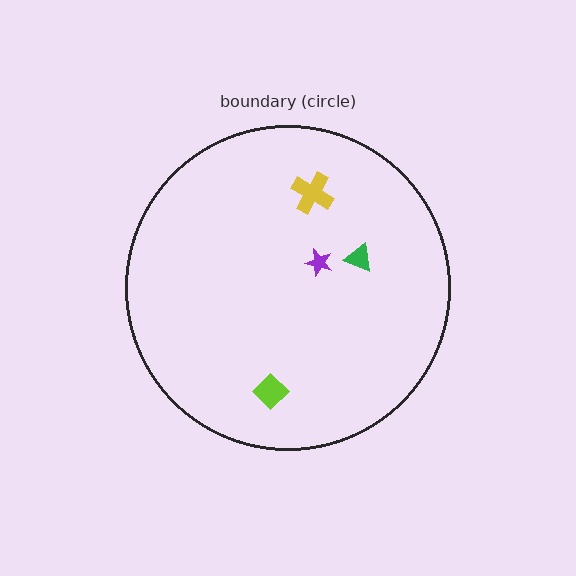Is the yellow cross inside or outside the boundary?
Inside.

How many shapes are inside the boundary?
4 inside, 0 outside.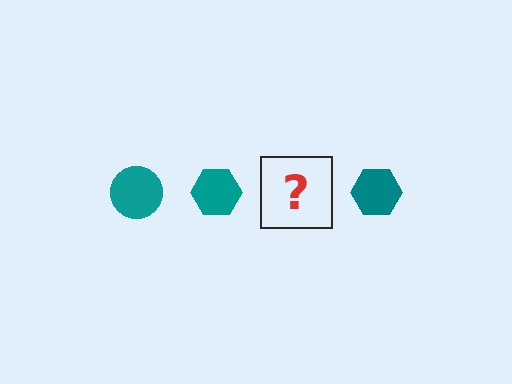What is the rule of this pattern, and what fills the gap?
The rule is that the pattern cycles through circle, hexagon shapes in teal. The gap should be filled with a teal circle.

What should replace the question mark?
The question mark should be replaced with a teal circle.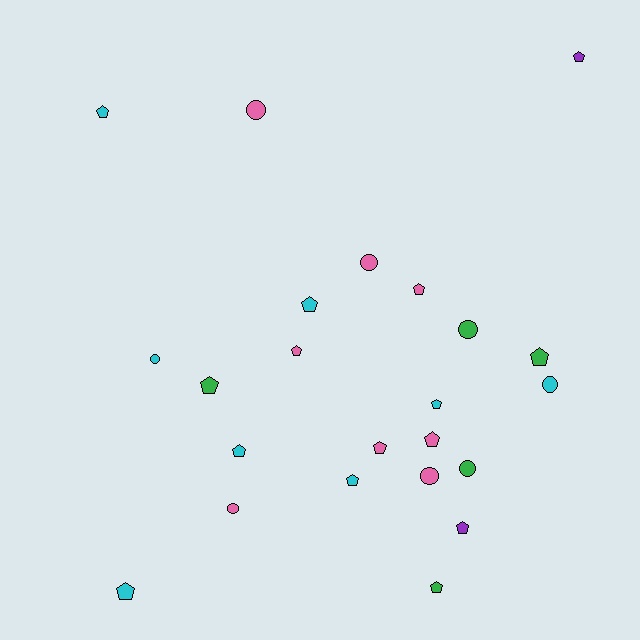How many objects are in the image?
There are 23 objects.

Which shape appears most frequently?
Pentagon, with 15 objects.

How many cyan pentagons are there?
There are 6 cyan pentagons.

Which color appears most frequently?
Pink, with 8 objects.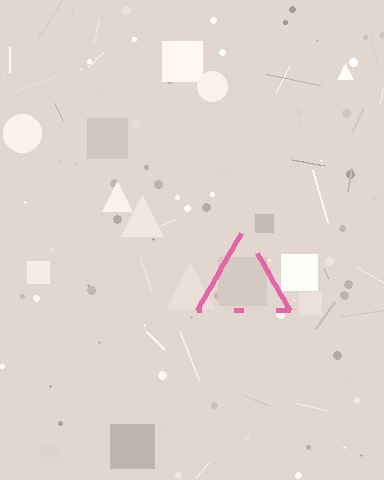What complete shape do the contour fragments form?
The contour fragments form a triangle.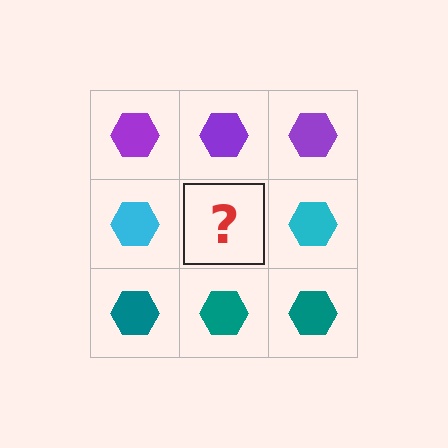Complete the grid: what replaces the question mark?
The question mark should be replaced with a cyan hexagon.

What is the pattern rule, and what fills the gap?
The rule is that each row has a consistent color. The gap should be filled with a cyan hexagon.